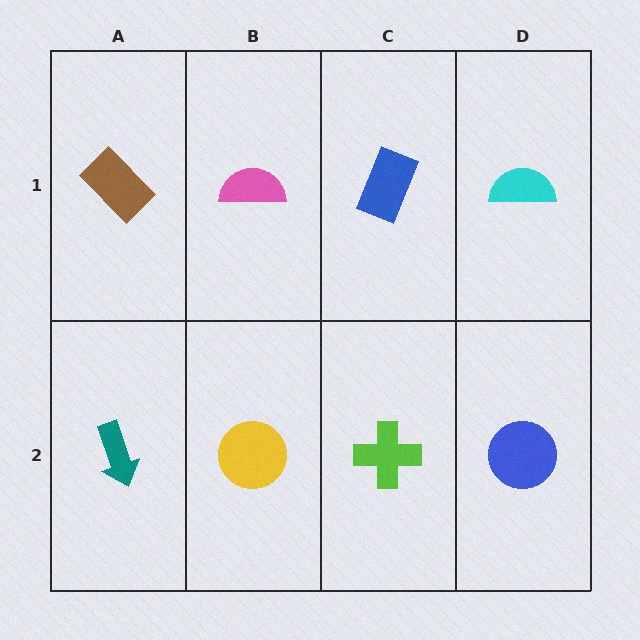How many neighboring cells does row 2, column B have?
3.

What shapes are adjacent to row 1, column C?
A lime cross (row 2, column C), a pink semicircle (row 1, column B), a cyan semicircle (row 1, column D).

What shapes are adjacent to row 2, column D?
A cyan semicircle (row 1, column D), a lime cross (row 2, column C).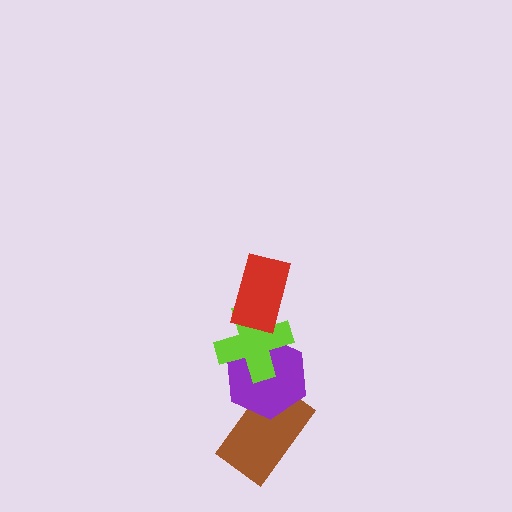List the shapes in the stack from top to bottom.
From top to bottom: the red rectangle, the lime cross, the purple hexagon, the brown rectangle.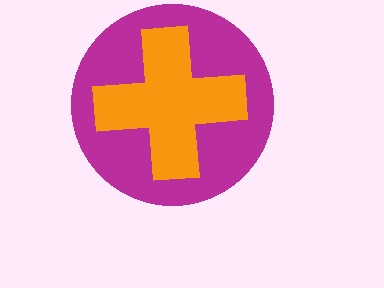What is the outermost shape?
The magenta circle.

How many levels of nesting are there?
2.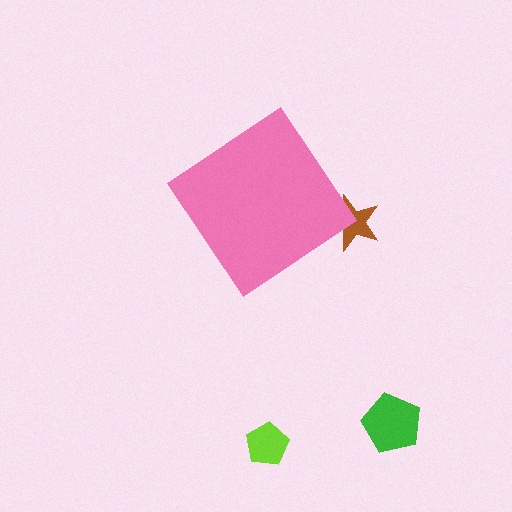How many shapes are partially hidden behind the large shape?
1 shape is partially hidden.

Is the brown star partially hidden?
Yes, the brown star is partially hidden behind the pink diamond.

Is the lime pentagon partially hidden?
No, the lime pentagon is fully visible.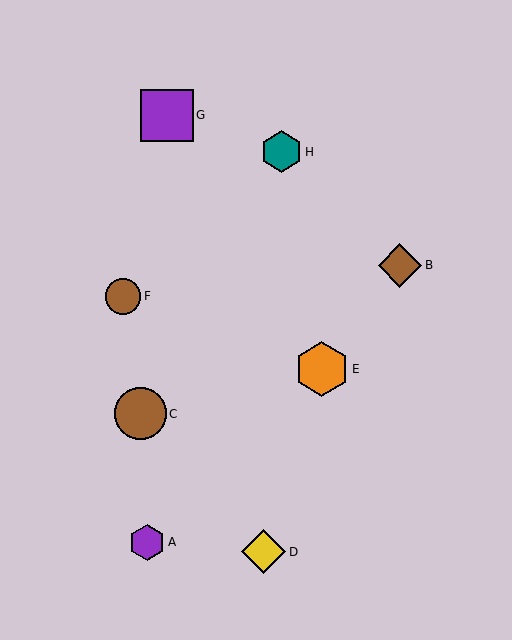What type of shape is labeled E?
Shape E is an orange hexagon.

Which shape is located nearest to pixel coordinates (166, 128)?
The purple square (labeled G) at (167, 115) is nearest to that location.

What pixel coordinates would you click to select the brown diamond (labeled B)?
Click at (400, 265) to select the brown diamond B.